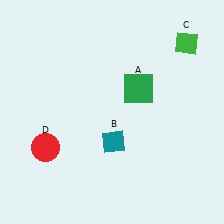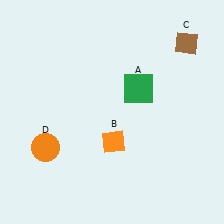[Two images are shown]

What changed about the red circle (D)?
In Image 1, D is red. In Image 2, it changed to orange.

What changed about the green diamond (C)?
In Image 1, C is green. In Image 2, it changed to brown.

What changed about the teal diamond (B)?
In Image 1, B is teal. In Image 2, it changed to orange.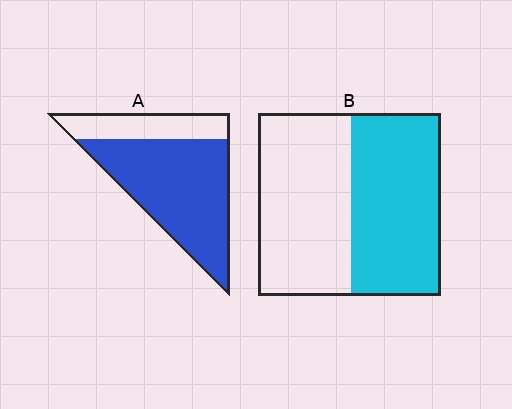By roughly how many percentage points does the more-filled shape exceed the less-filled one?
By roughly 25 percentage points (A over B).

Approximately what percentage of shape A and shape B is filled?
A is approximately 75% and B is approximately 50%.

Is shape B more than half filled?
Roughly half.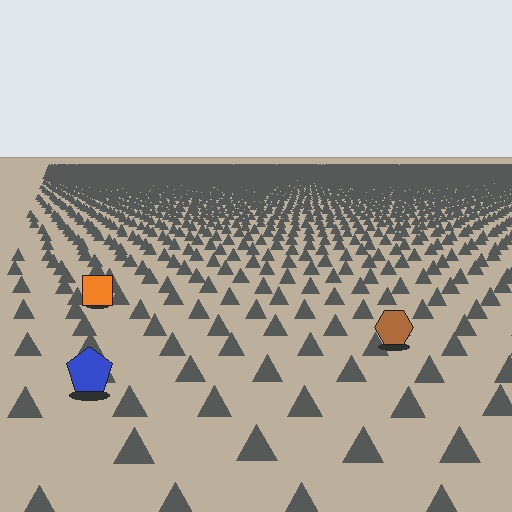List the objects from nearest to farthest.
From nearest to farthest: the blue pentagon, the brown hexagon, the orange square.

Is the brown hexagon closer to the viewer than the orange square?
Yes. The brown hexagon is closer — you can tell from the texture gradient: the ground texture is coarser near it.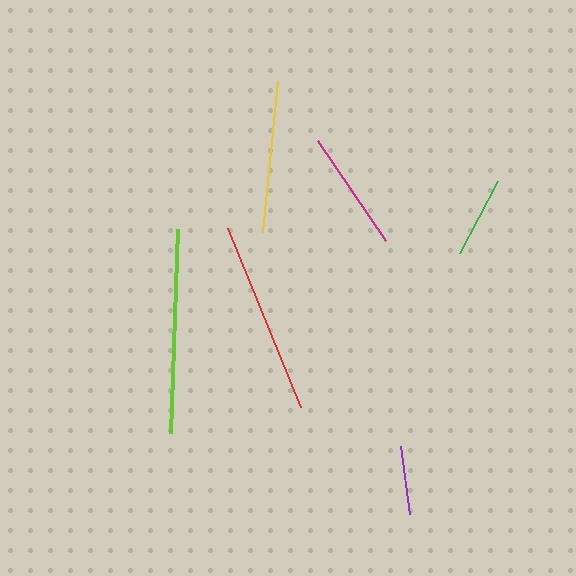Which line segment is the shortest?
The purple line is the shortest at approximately 69 pixels.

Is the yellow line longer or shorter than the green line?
The yellow line is longer than the green line.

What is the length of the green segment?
The green segment is approximately 81 pixels long.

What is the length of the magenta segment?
The magenta segment is approximately 122 pixels long.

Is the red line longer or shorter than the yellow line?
The red line is longer than the yellow line.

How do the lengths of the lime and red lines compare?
The lime and red lines are approximately the same length.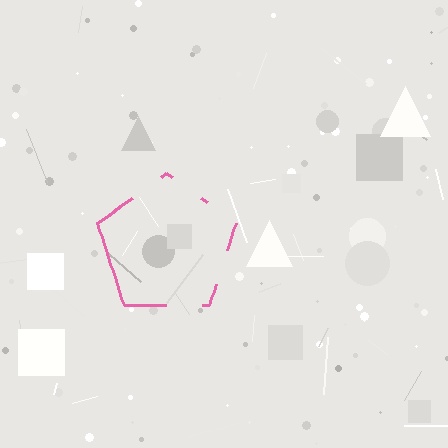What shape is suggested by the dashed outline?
The dashed outline suggests a pentagon.